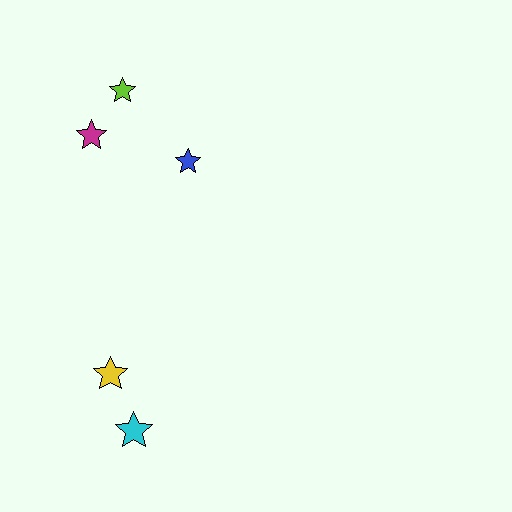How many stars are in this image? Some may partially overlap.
There are 5 stars.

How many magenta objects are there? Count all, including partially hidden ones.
There is 1 magenta object.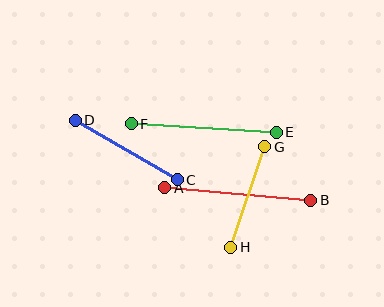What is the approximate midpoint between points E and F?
The midpoint is at approximately (204, 128) pixels.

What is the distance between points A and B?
The distance is approximately 146 pixels.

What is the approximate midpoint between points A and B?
The midpoint is at approximately (238, 194) pixels.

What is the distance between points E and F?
The distance is approximately 145 pixels.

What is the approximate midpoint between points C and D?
The midpoint is at approximately (126, 150) pixels.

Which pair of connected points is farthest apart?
Points A and B are farthest apart.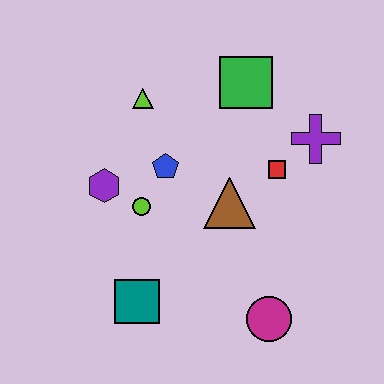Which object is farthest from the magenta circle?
The lime triangle is farthest from the magenta circle.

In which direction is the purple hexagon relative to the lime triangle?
The purple hexagon is below the lime triangle.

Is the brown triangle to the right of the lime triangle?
Yes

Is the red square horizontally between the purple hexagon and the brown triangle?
No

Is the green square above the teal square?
Yes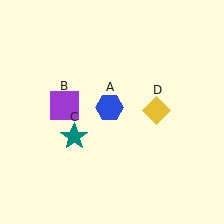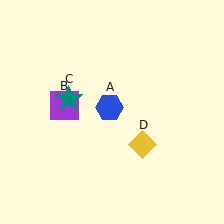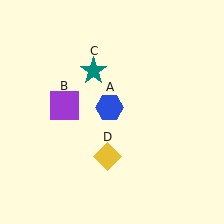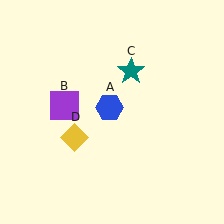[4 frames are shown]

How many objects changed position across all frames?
2 objects changed position: teal star (object C), yellow diamond (object D).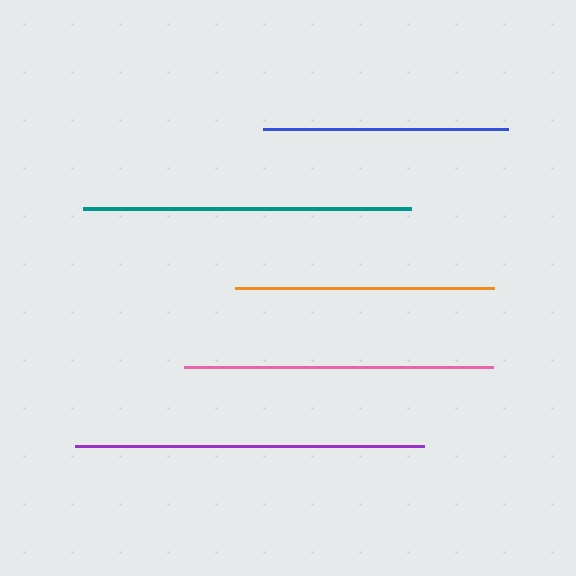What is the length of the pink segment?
The pink segment is approximately 310 pixels long.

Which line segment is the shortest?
The blue line is the shortest at approximately 246 pixels.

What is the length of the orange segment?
The orange segment is approximately 258 pixels long.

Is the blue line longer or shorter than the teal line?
The teal line is longer than the blue line.